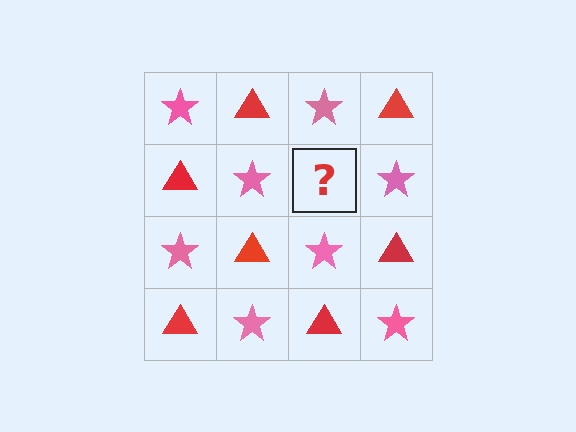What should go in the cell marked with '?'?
The missing cell should contain a red triangle.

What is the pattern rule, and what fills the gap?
The rule is that it alternates pink star and red triangle in a checkerboard pattern. The gap should be filled with a red triangle.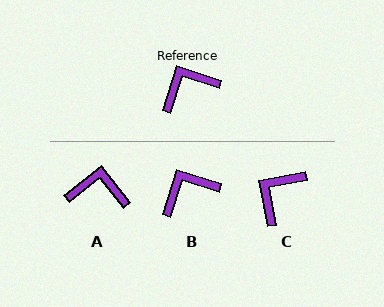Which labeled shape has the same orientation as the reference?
B.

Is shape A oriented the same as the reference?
No, it is off by about 33 degrees.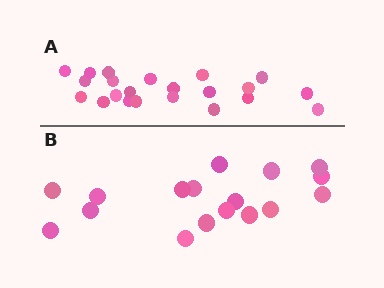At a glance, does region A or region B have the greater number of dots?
Region A (the top region) has more dots.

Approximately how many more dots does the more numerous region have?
Region A has about 5 more dots than region B.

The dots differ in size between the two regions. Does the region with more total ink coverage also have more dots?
No. Region B has more total ink coverage because its dots are larger, but region A actually contains more individual dots. Total area can be misleading — the number of items is what matters here.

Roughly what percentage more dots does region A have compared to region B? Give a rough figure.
About 30% more.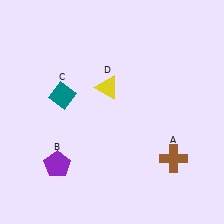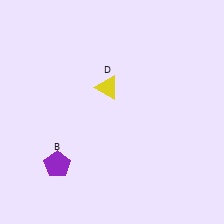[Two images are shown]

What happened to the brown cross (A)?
The brown cross (A) was removed in Image 2. It was in the bottom-right area of Image 1.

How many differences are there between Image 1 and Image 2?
There are 2 differences between the two images.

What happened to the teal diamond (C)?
The teal diamond (C) was removed in Image 2. It was in the top-left area of Image 1.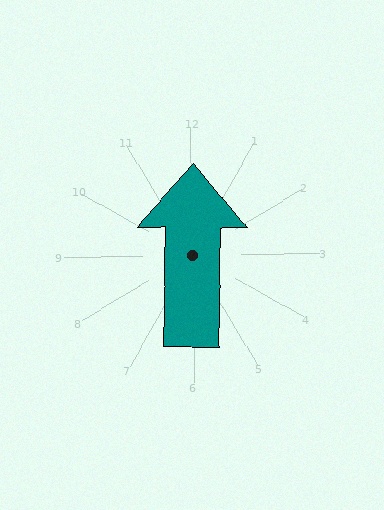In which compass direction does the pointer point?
North.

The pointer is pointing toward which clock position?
Roughly 12 o'clock.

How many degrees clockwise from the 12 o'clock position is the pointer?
Approximately 1 degrees.